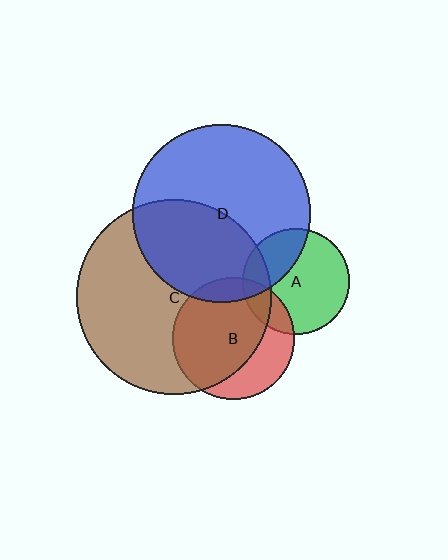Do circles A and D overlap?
Yes.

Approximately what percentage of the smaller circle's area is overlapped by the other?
Approximately 30%.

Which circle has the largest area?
Circle C (brown).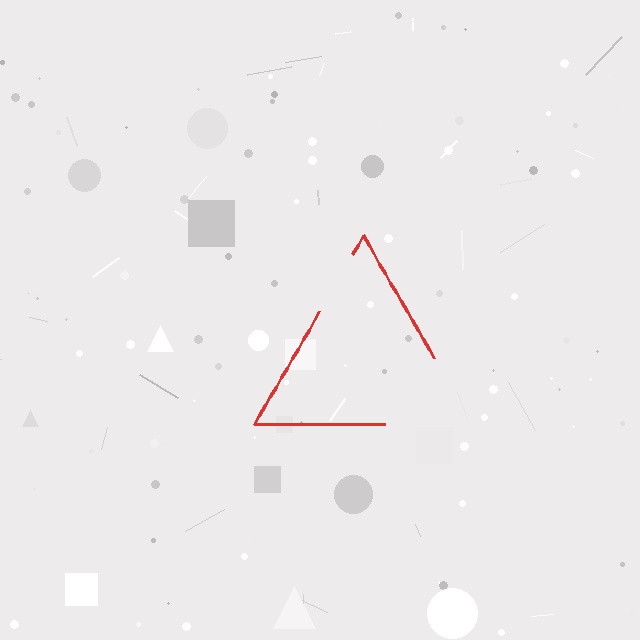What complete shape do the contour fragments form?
The contour fragments form a triangle.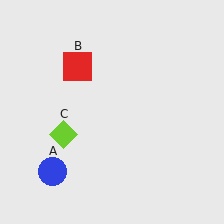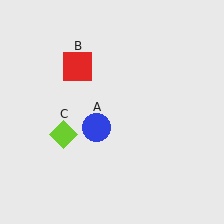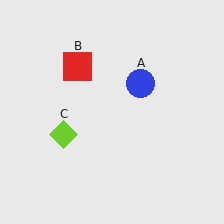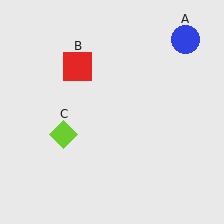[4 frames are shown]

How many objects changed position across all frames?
1 object changed position: blue circle (object A).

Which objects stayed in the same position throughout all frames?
Red square (object B) and lime diamond (object C) remained stationary.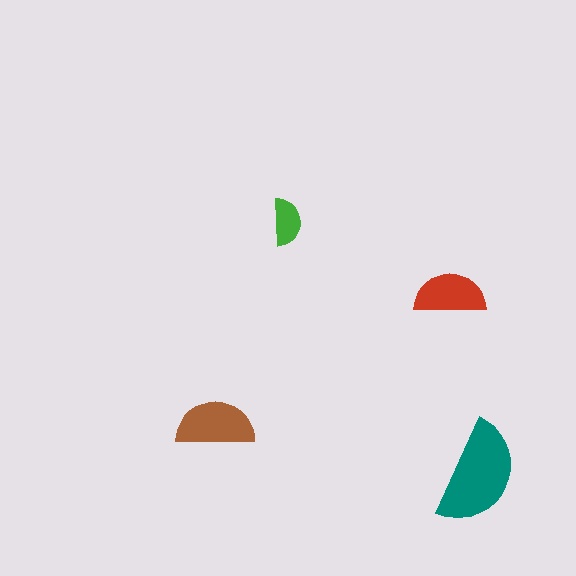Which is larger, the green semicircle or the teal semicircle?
The teal one.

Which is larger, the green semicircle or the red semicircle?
The red one.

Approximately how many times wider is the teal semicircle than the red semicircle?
About 1.5 times wider.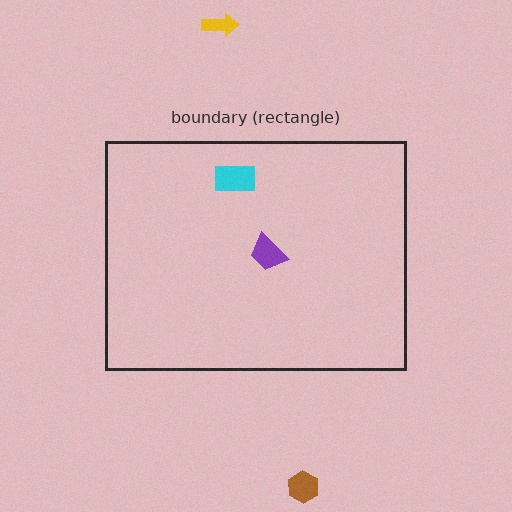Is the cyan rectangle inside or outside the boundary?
Inside.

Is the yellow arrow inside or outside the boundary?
Outside.